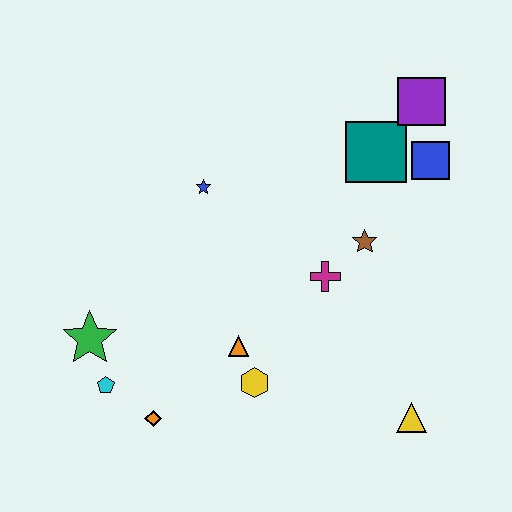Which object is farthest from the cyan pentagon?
The purple square is farthest from the cyan pentagon.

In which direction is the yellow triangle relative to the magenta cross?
The yellow triangle is below the magenta cross.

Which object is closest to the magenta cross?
The brown star is closest to the magenta cross.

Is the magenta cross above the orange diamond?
Yes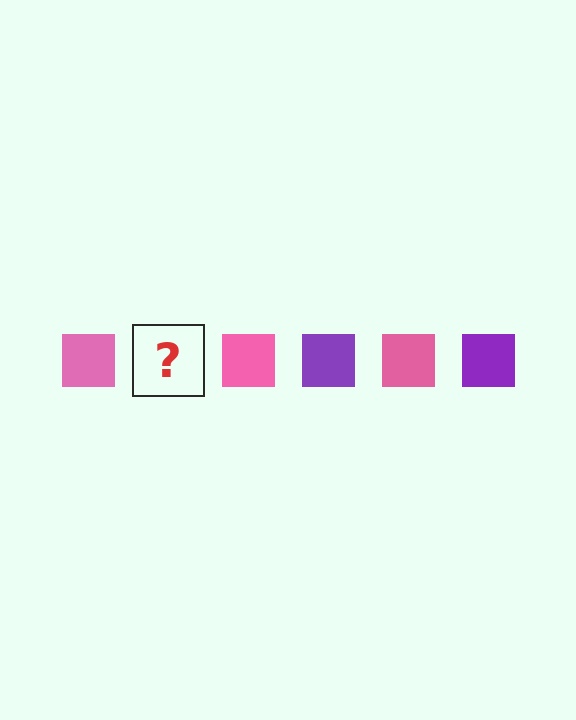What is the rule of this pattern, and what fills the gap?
The rule is that the pattern cycles through pink, purple squares. The gap should be filled with a purple square.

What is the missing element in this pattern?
The missing element is a purple square.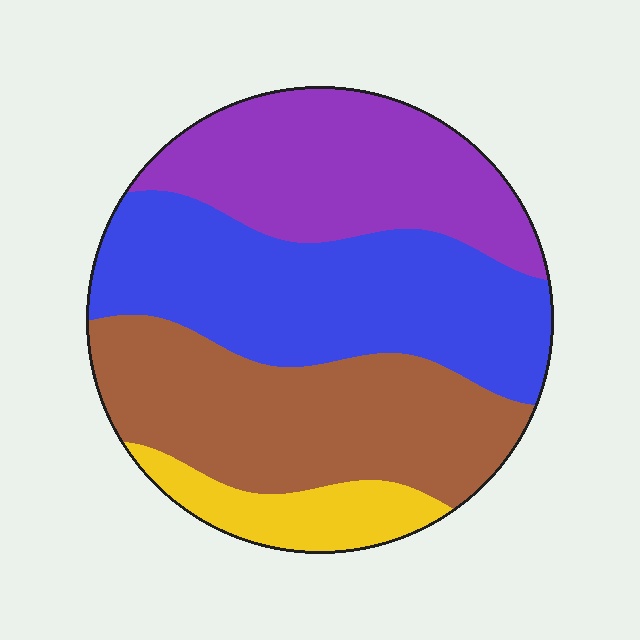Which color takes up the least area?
Yellow, at roughly 10%.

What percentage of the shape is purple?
Purple takes up about one quarter (1/4) of the shape.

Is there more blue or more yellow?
Blue.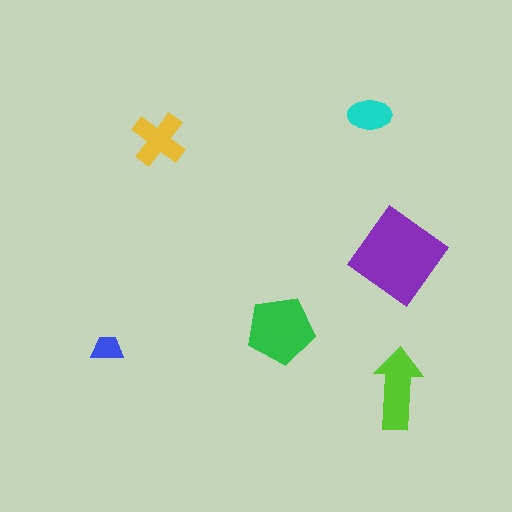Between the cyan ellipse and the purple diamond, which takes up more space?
The purple diamond.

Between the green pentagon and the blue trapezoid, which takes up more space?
The green pentagon.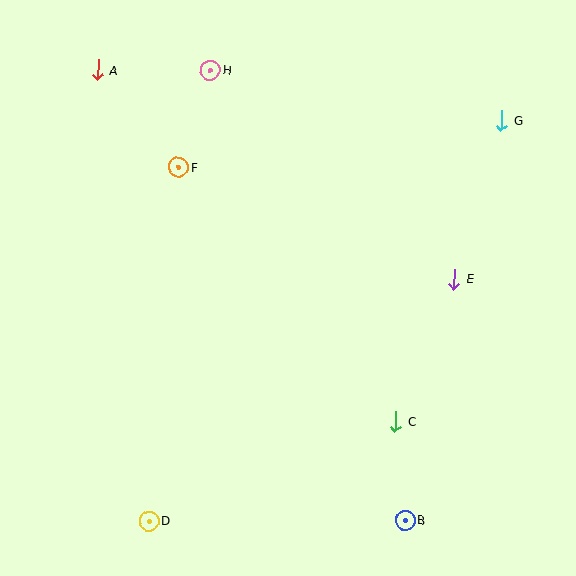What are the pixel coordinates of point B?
Point B is at (405, 520).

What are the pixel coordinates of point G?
Point G is at (501, 121).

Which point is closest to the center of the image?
Point F at (178, 167) is closest to the center.